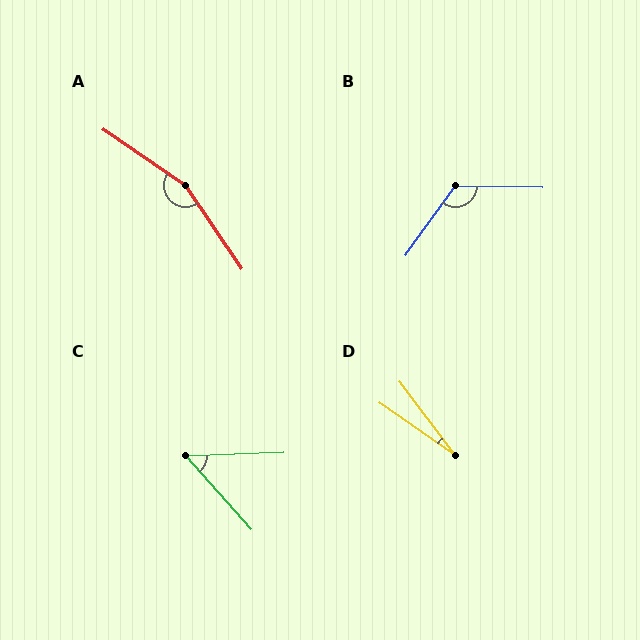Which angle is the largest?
A, at approximately 159 degrees.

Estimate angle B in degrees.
Approximately 125 degrees.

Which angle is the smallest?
D, at approximately 18 degrees.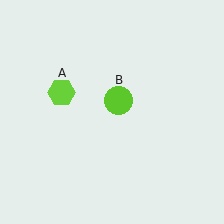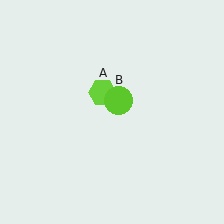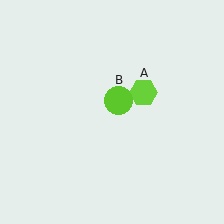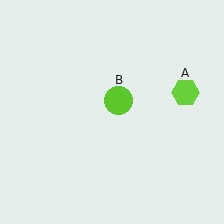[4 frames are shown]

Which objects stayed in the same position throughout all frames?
Lime circle (object B) remained stationary.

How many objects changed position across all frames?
1 object changed position: lime hexagon (object A).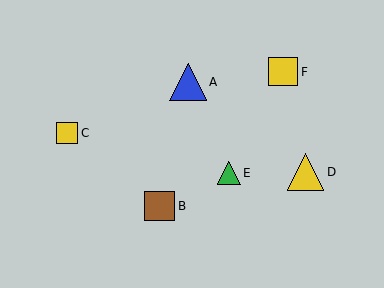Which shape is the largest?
The yellow triangle (labeled D) is the largest.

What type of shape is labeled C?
Shape C is a yellow square.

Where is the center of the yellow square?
The center of the yellow square is at (283, 72).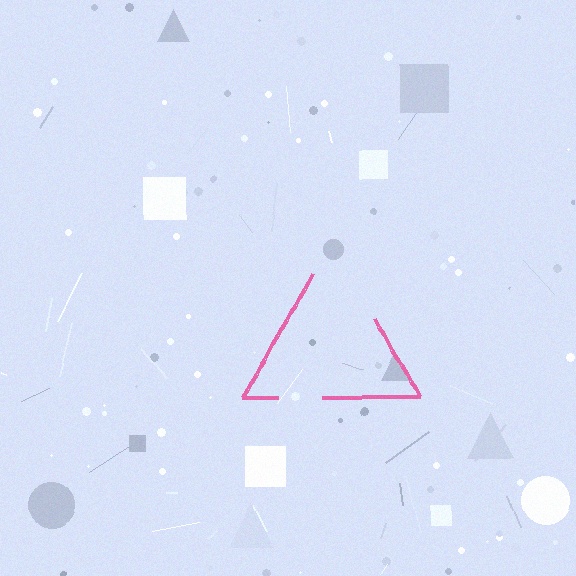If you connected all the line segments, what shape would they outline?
They would outline a triangle.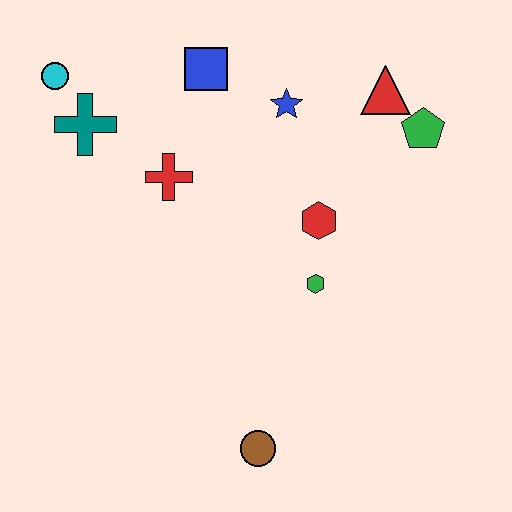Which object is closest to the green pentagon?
The red triangle is closest to the green pentagon.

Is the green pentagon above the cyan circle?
No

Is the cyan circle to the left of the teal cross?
Yes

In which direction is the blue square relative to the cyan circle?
The blue square is to the right of the cyan circle.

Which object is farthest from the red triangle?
The brown circle is farthest from the red triangle.